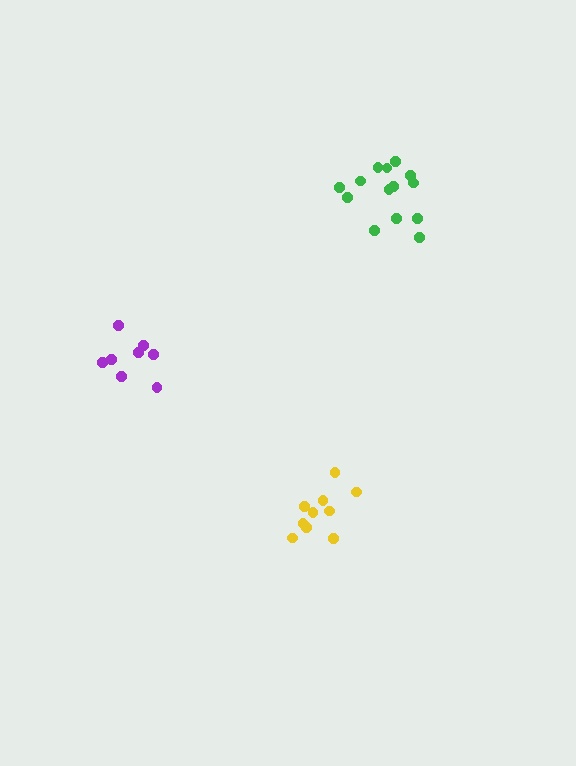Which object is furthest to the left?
The purple cluster is leftmost.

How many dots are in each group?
Group 1: 14 dots, Group 2: 8 dots, Group 3: 10 dots (32 total).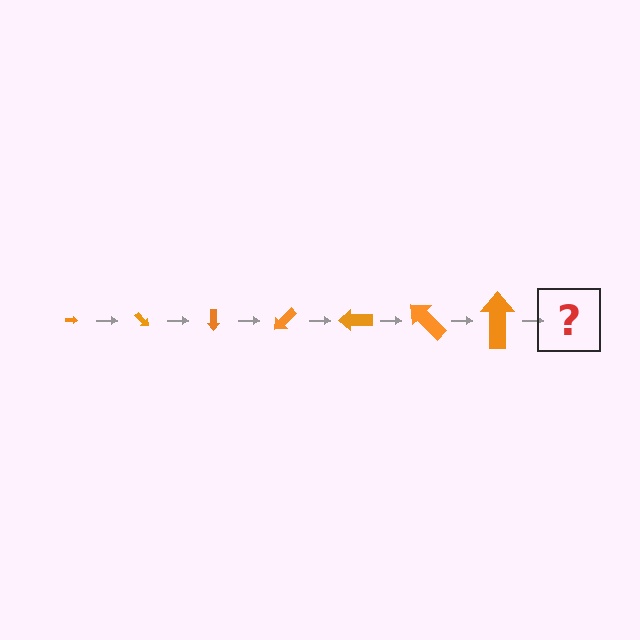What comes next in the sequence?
The next element should be an arrow, larger than the previous one and rotated 315 degrees from the start.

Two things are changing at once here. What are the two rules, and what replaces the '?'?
The two rules are that the arrow grows larger each step and it rotates 45 degrees each step. The '?' should be an arrow, larger than the previous one and rotated 315 degrees from the start.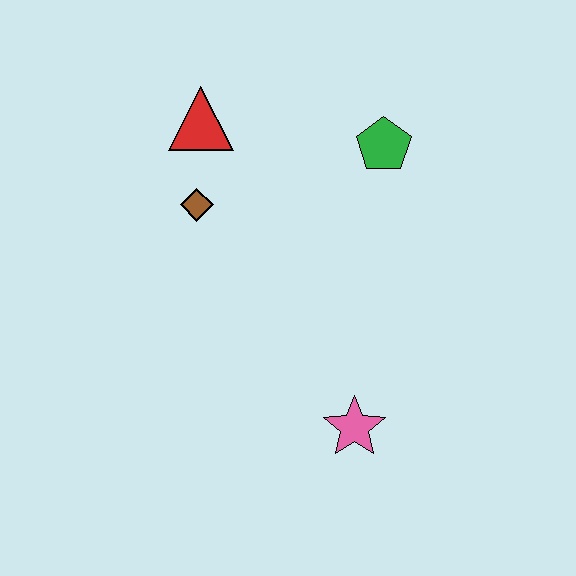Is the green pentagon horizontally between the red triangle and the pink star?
No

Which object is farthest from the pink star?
The red triangle is farthest from the pink star.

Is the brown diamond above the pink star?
Yes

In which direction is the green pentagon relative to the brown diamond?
The green pentagon is to the right of the brown diamond.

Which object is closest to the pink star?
The brown diamond is closest to the pink star.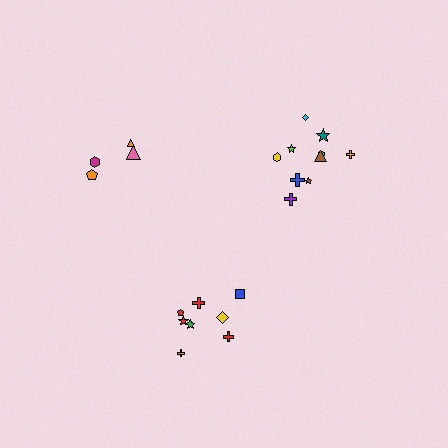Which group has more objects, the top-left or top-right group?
The top-right group.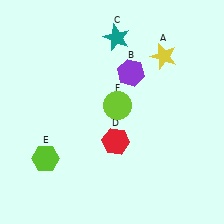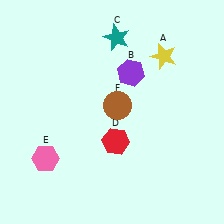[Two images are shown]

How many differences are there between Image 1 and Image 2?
There are 2 differences between the two images.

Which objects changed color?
E changed from lime to pink. F changed from lime to brown.